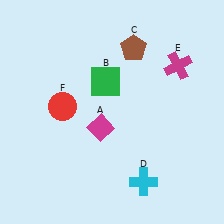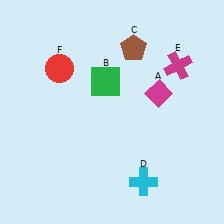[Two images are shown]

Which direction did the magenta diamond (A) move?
The magenta diamond (A) moved right.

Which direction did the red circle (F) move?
The red circle (F) moved up.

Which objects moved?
The objects that moved are: the magenta diamond (A), the red circle (F).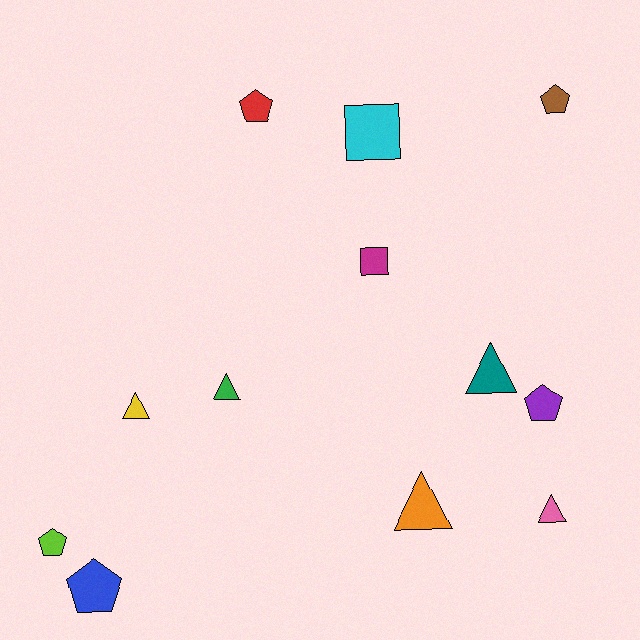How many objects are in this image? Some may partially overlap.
There are 12 objects.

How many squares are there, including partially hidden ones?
There are 2 squares.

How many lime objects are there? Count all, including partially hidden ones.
There is 1 lime object.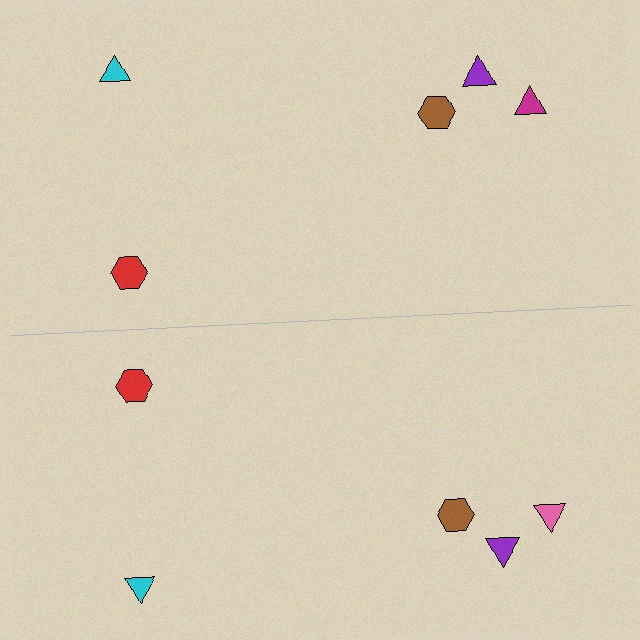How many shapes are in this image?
There are 10 shapes in this image.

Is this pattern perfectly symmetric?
No, the pattern is not perfectly symmetric. The pink triangle on the bottom side breaks the symmetry — its mirror counterpart is magenta.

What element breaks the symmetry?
The pink triangle on the bottom side breaks the symmetry — its mirror counterpart is magenta.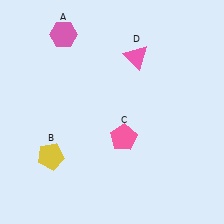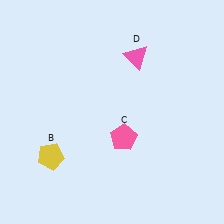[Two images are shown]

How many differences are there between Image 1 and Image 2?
There is 1 difference between the two images.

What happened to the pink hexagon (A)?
The pink hexagon (A) was removed in Image 2. It was in the top-left area of Image 1.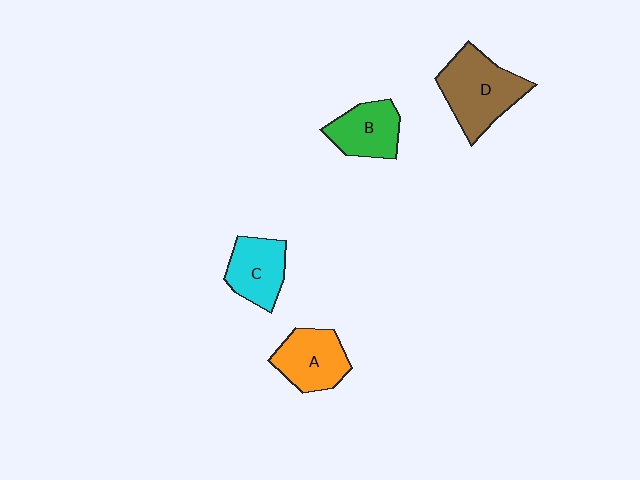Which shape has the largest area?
Shape D (brown).